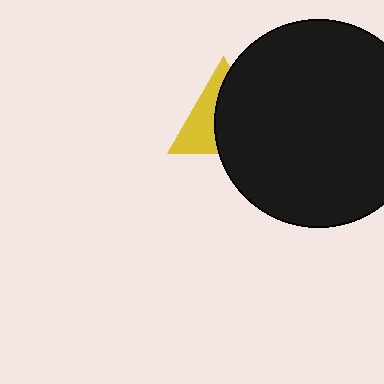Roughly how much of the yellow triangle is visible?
A small part of it is visible (roughly 42%).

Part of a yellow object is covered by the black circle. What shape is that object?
It is a triangle.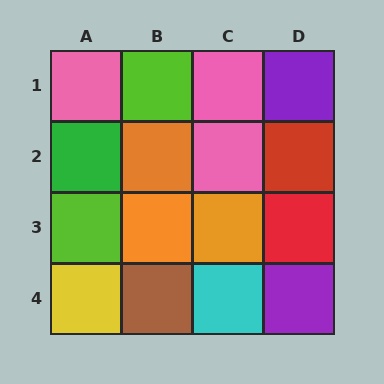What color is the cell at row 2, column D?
Red.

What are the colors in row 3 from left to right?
Lime, orange, orange, red.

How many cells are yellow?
1 cell is yellow.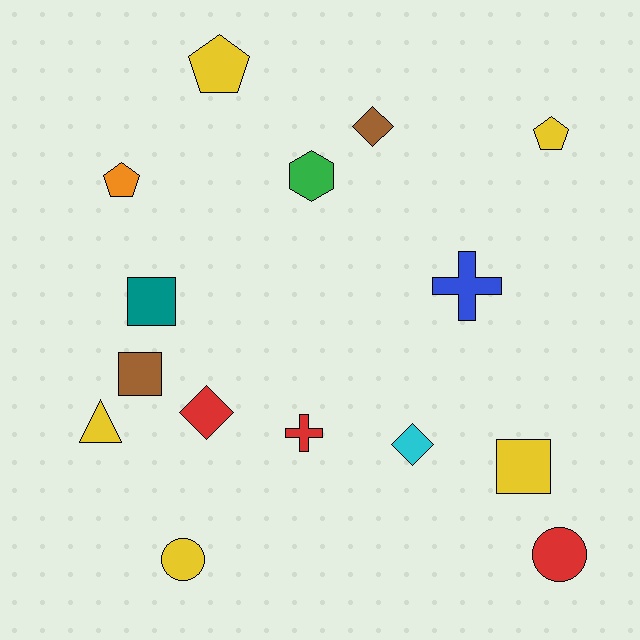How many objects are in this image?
There are 15 objects.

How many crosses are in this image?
There are 2 crosses.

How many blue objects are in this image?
There is 1 blue object.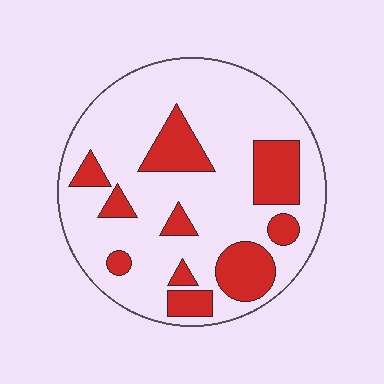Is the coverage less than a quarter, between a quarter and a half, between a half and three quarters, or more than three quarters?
Less than a quarter.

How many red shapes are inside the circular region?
10.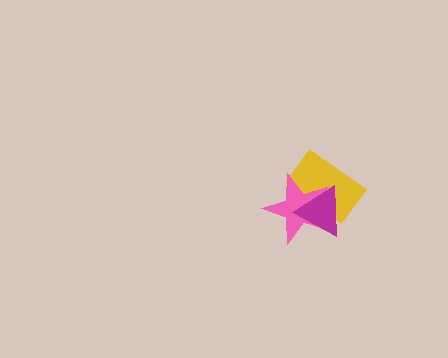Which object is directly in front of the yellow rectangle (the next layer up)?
The pink star is directly in front of the yellow rectangle.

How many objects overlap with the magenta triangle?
2 objects overlap with the magenta triangle.